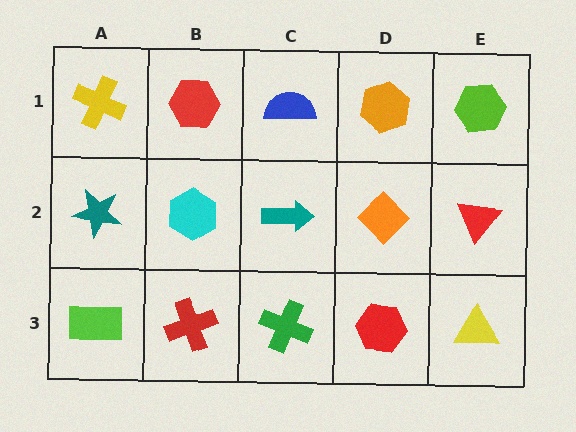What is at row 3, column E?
A yellow triangle.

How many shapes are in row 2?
5 shapes.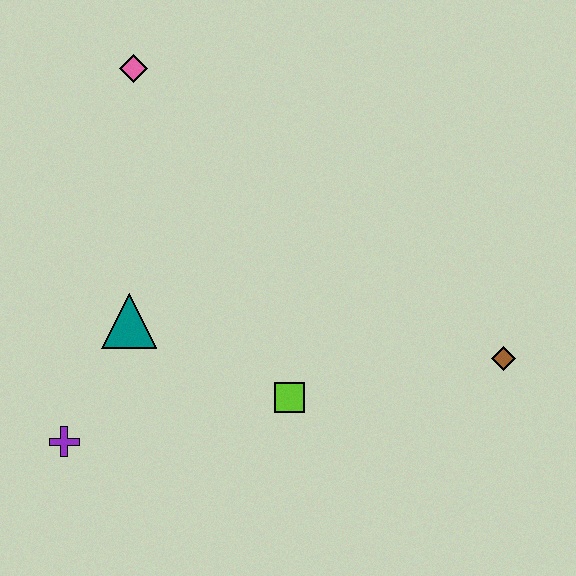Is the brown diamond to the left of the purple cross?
No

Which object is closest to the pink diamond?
The teal triangle is closest to the pink diamond.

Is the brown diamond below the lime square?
No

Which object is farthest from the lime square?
The pink diamond is farthest from the lime square.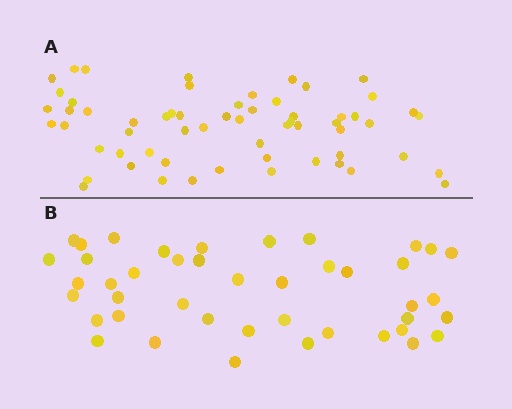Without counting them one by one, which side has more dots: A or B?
Region A (the top region) has more dots.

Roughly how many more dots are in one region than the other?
Region A has approximately 15 more dots than region B.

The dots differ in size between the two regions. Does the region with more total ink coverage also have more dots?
No. Region B has more total ink coverage because its dots are larger, but region A actually contains more individual dots. Total area can be misleading — the number of items is what matters here.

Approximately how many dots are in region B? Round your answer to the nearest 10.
About 40 dots. (The exact count is 43, which rounds to 40.)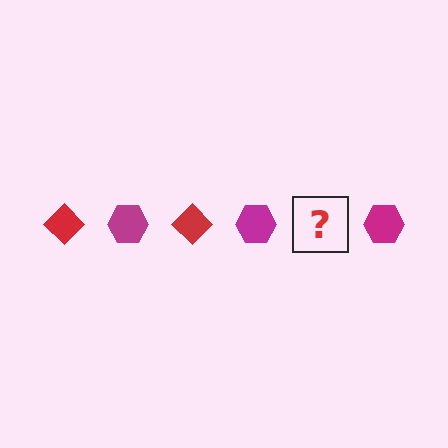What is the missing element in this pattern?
The missing element is a red diamond.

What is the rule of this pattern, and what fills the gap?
The rule is that the pattern alternates between red diamond and magenta hexagon. The gap should be filled with a red diamond.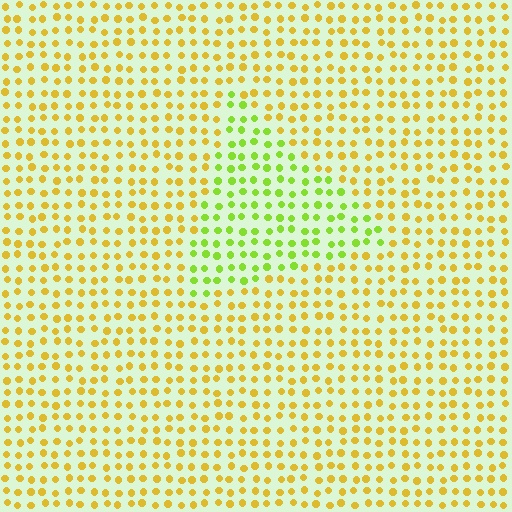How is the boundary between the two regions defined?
The boundary is defined purely by a slight shift in hue (about 43 degrees). Spacing, size, and orientation are identical on both sides.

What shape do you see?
I see a triangle.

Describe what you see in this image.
The image is filled with small yellow elements in a uniform arrangement. A triangle-shaped region is visible where the elements are tinted to a slightly different hue, forming a subtle color boundary.